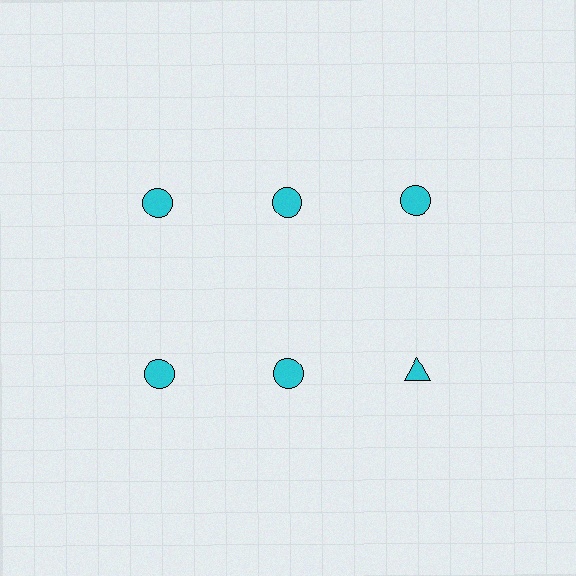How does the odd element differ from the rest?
It has a different shape: triangle instead of circle.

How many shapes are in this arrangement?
There are 6 shapes arranged in a grid pattern.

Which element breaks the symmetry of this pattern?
The cyan triangle in the second row, center column breaks the symmetry. All other shapes are cyan circles.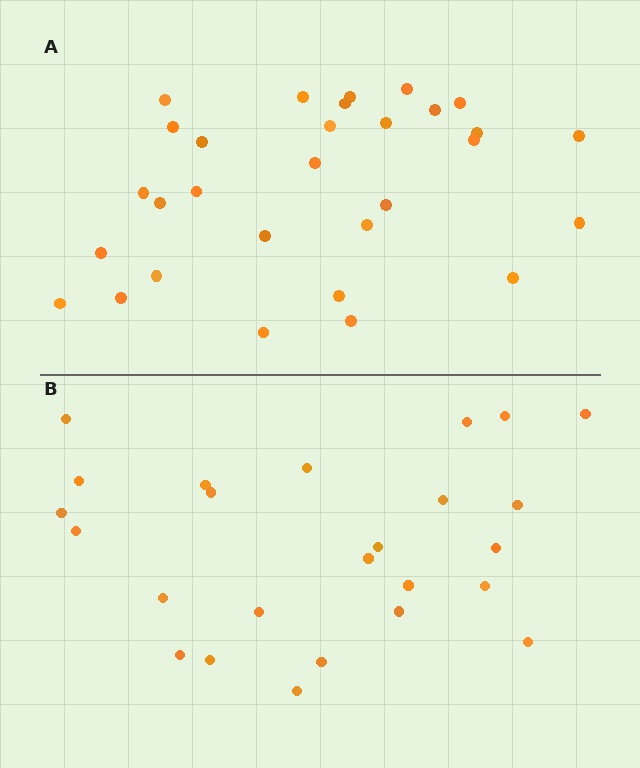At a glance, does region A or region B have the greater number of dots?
Region A (the top region) has more dots.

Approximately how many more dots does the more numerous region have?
Region A has about 5 more dots than region B.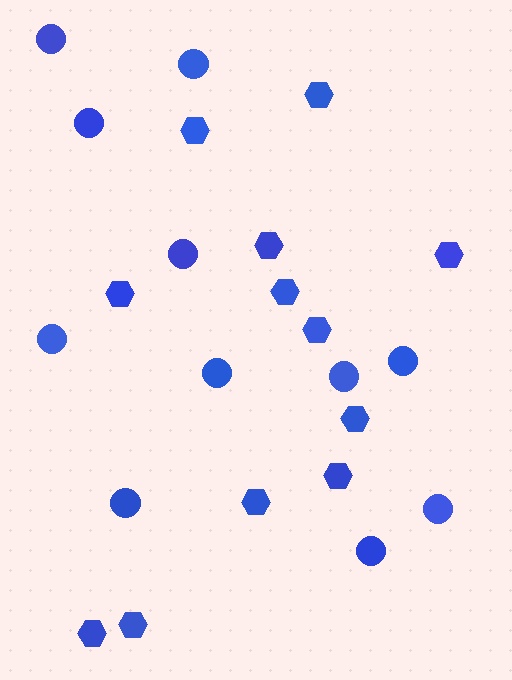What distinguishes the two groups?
There are 2 groups: one group of hexagons (12) and one group of circles (11).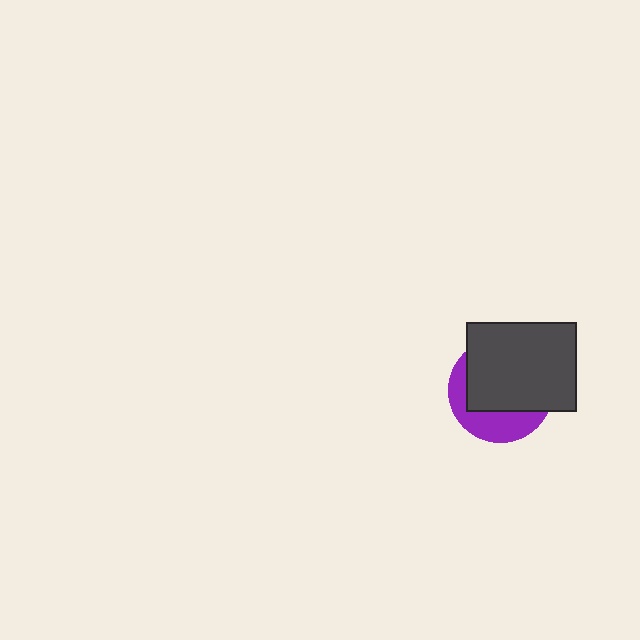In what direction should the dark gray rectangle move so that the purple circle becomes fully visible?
The dark gray rectangle should move toward the upper-right. That is the shortest direction to clear the overlap and leave the purple circle fully visible.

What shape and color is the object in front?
The object in front is a dark gray rectangle.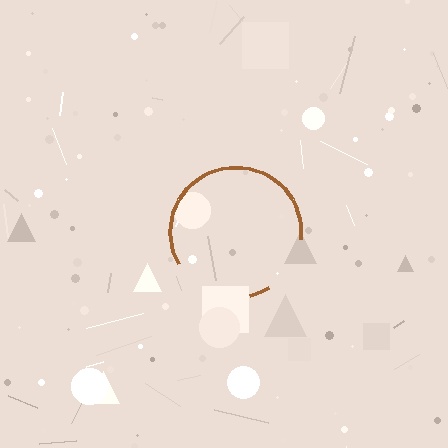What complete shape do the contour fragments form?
The contour fragments form a circle.